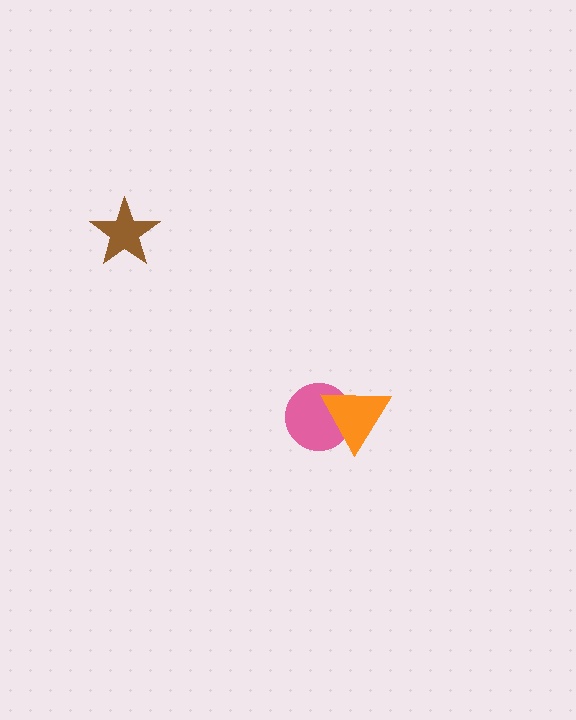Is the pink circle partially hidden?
Yes, it is partially covered by another shape.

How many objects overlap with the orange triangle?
1 object overlaps with the orange triangle.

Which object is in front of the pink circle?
The orange triangle is in front of the pink circle.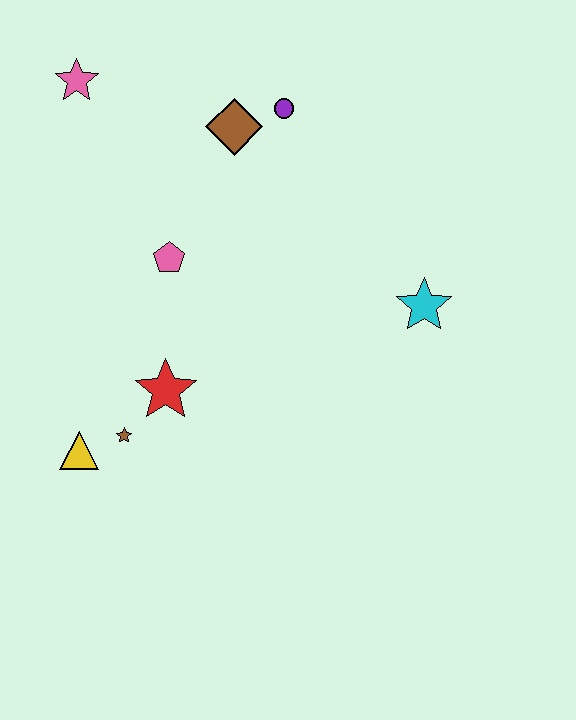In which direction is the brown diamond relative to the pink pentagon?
The brown diamond is above the pink pentagon.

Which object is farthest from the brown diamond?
The yellow triangle is farthest from the brown diamond.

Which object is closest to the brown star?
The yellow triangle is closest to the brown star.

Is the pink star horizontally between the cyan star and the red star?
No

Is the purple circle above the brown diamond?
Yes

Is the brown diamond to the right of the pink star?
Yes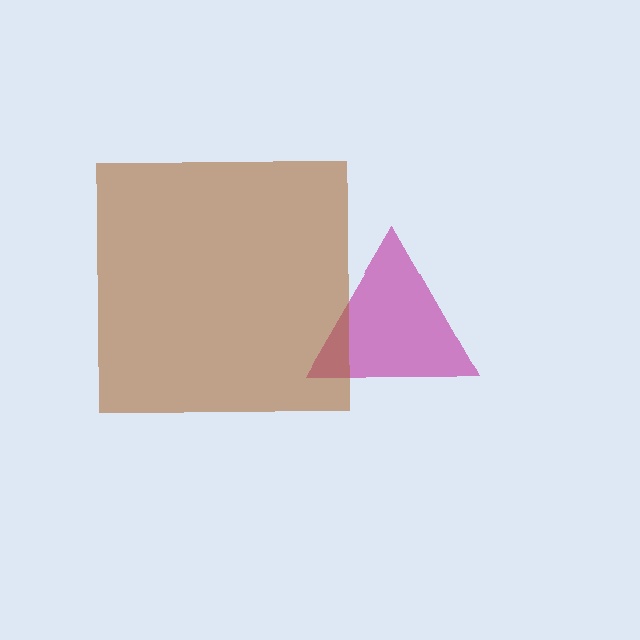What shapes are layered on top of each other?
The layered shapes are: a magenta triangle, a brown square.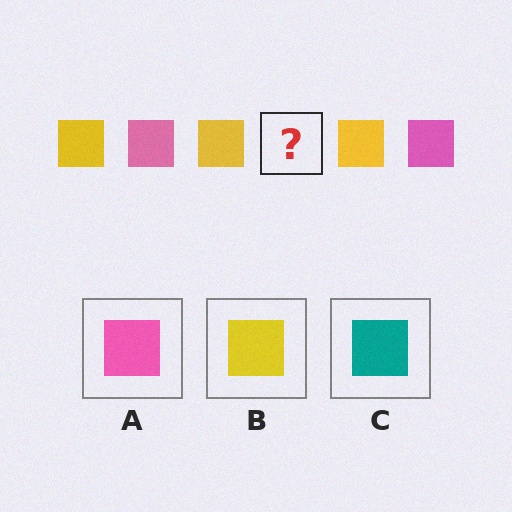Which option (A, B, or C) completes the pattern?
A.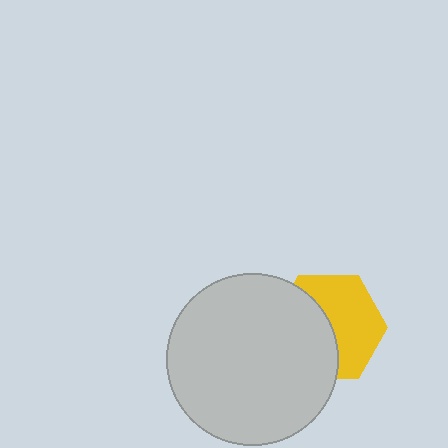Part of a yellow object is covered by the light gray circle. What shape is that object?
It is a hexagon.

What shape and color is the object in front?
The object in front is a light gray circle.